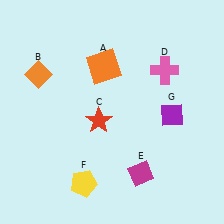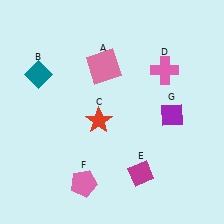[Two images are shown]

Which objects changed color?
A changed from orange to pink. B changed from orange to teal. F changed from yellow to pink.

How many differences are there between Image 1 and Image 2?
There are 3 differences between the two images.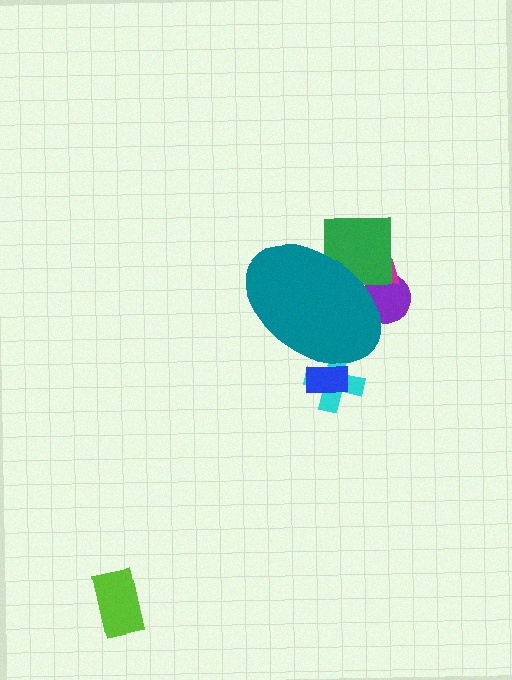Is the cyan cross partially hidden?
Yes, the cyan cross is partially hidden behind the teal ellipse.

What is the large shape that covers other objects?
A teal ellipse.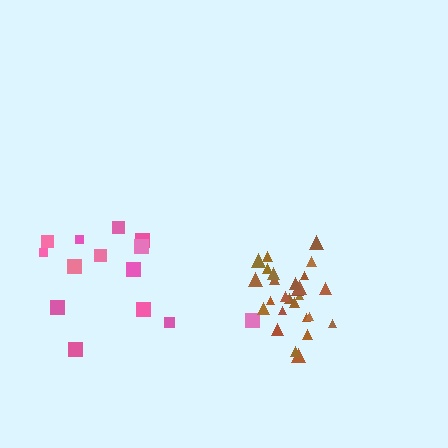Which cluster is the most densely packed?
Brown.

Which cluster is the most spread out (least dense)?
Pink.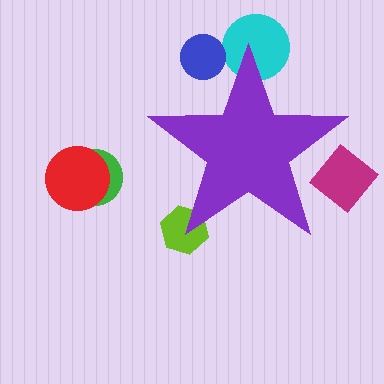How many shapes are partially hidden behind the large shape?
4 shapes are partially hidden.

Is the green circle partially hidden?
No, the green circle is fully visible.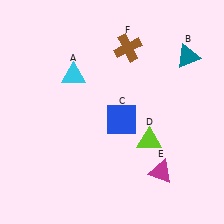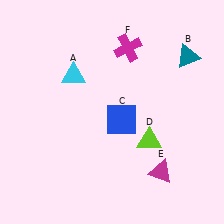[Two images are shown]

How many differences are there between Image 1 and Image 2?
There is 1 difference between the two images.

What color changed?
The cross (F) changed from brown in Image 1 to magenta in Image 2.